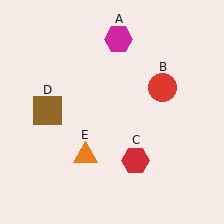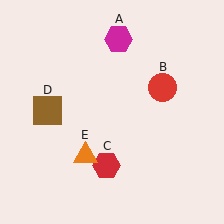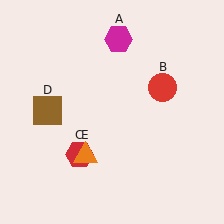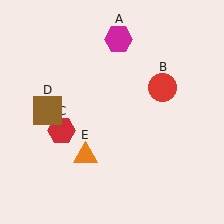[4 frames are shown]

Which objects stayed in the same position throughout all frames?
Magenta hexagon (object A) and red circle (object B) and brown square (object D) and orange triangle (object E) remained stationary.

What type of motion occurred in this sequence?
The red hexagon (object C) rotated clockwise around the center of the scene.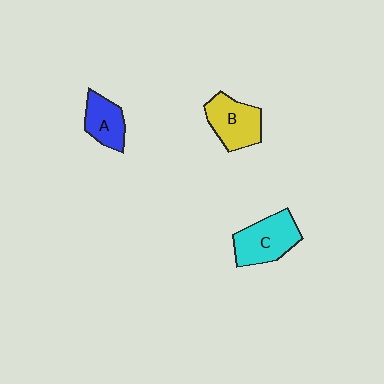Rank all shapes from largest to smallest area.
From largest to smallest: C (cyan), B (yellow), A (blue).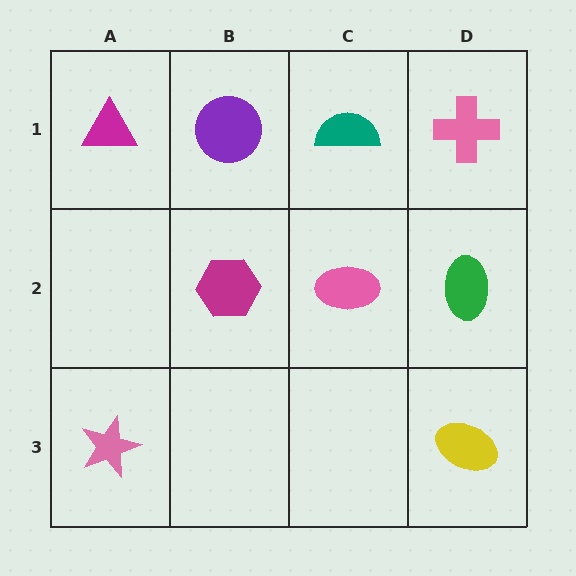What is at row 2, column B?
A magenta hexagon.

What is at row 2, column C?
A pink ellipse.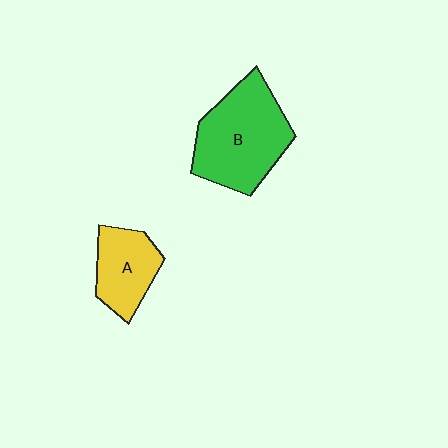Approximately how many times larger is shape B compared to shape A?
Approximately 1.7 times.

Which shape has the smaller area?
Shape A (yellow).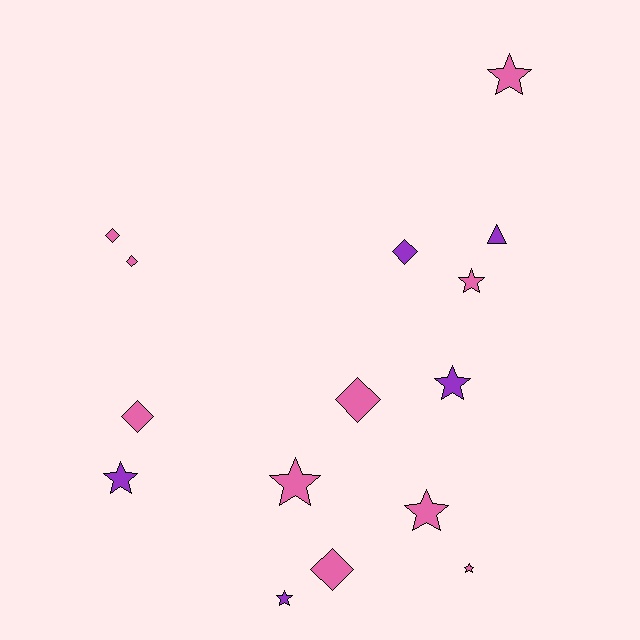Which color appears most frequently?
Pink, with 10 objects.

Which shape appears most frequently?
Star, with 8 objects.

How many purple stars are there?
There are 3 purple stars.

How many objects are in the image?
There are 15 objects.